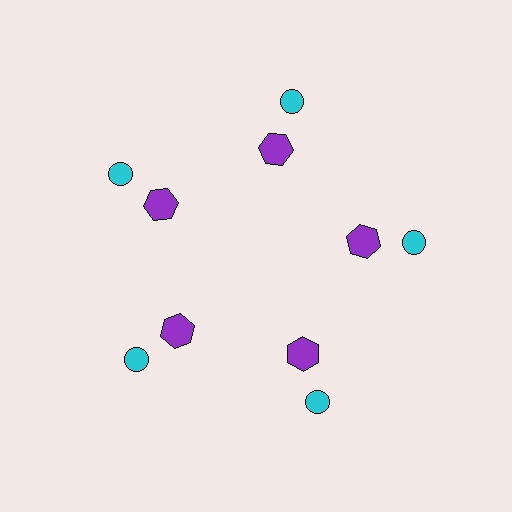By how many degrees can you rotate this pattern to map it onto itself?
The pattern maps onto itself every 72 degrees of rotation.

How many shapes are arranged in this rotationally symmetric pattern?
There are 10 shapes, arranged in 5 groups of 2.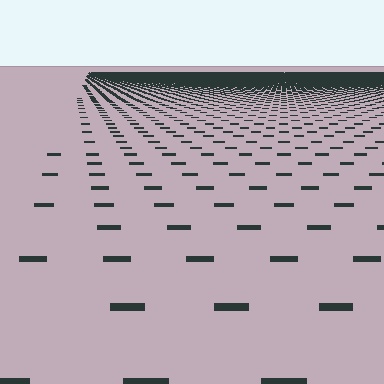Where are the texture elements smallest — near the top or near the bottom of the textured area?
Near the top.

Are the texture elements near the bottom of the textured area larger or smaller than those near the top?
Larger. Near the bottom, elements are closer to the viewer and appear at a bigger on-screen size.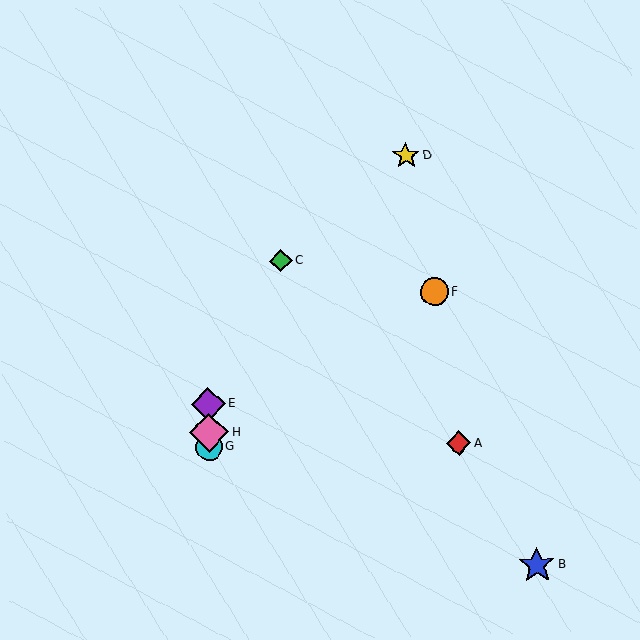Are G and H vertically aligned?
Yes, both are at x≈209.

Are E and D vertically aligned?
No, E is at x≈208 and D is at x≈406.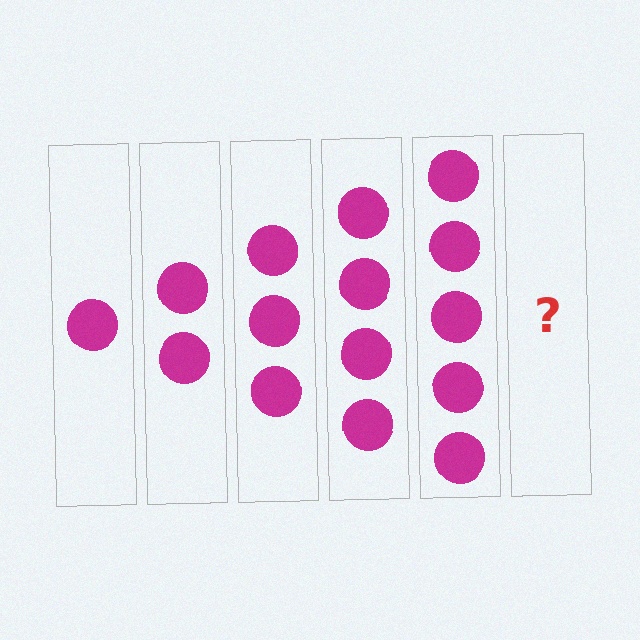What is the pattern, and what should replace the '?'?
The pattern is that each step adds one more circle. The '?' should be 6 circles.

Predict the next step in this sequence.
The next step is 6 circles.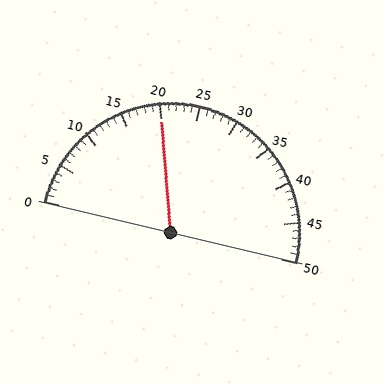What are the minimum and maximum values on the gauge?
The gauge ranges from 0 to 50.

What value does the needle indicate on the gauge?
The needle indicates approximately 20.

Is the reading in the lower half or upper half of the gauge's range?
The reading is in the lower half of the range (0 to 50).